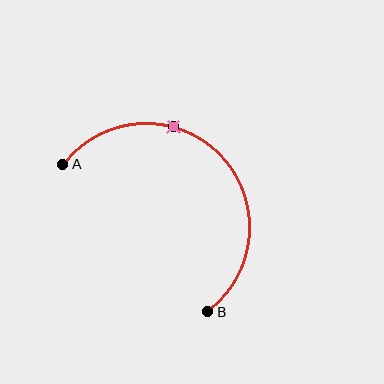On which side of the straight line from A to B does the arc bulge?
The arc bulges above and to the right of the straight line connecting A and B.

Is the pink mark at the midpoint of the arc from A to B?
No. The pink mark lies on the arc but is closer to endpoint A. The arc midpoint would be at the point on the curve equidistant along the arc from both A and B.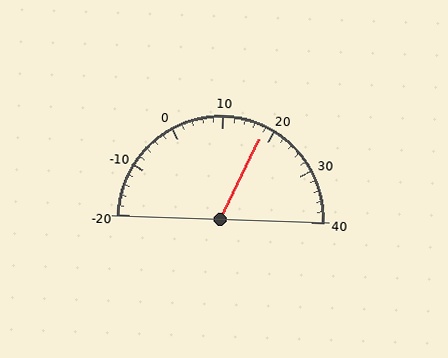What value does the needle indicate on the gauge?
The needle indicates approximately 18.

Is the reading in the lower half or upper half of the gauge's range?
The reading is in the upper half of the range (-20 to 40).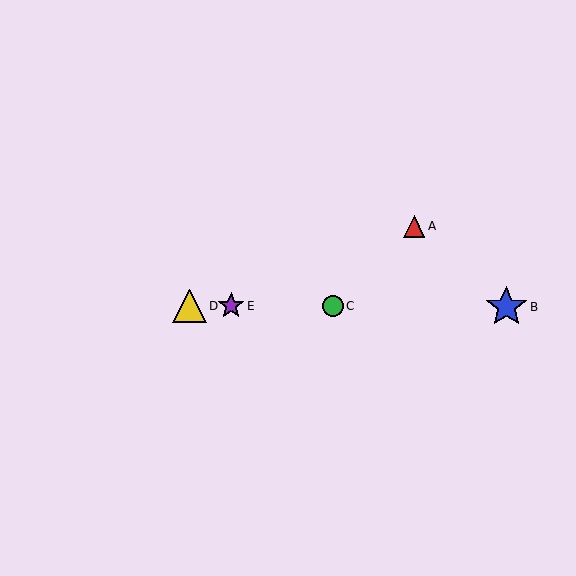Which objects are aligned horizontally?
Objects B, C, D, E are aligned horizontally.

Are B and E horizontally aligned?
Yes, both are at y≈307.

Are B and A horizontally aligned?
No, B is at y≈307 and A is at y≈227.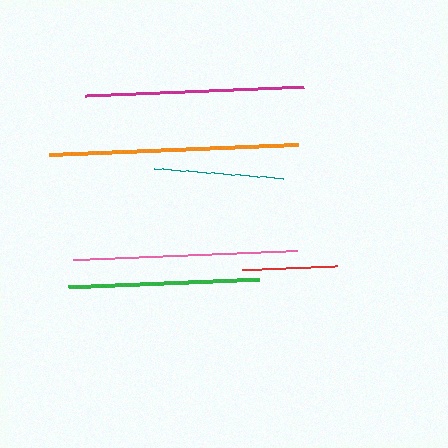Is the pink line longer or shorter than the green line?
The pink line is longer than the green line.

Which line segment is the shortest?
The red line is the shortest at approximately 95 pixels.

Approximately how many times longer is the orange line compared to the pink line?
The orange line is approximately 1.1 times the length of the pink line.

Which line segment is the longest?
The orange line is the longest at approximately 249 pixels.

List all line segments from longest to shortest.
From longest to shortest: orange, pink, magenta, green, teal, red.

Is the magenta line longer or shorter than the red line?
The magenta line is longer than the red line.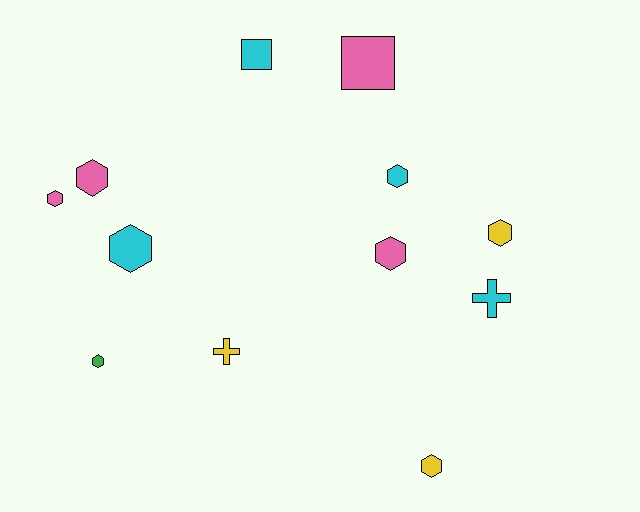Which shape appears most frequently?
Hexagon, with 8 objects.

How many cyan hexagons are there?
There are 2 cyan hexagons.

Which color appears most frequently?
Pink, with 4 objects.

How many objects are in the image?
There are 12 objects.